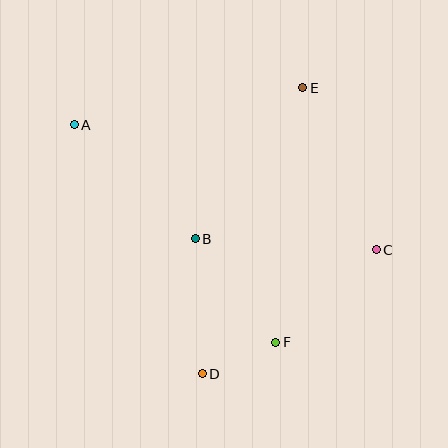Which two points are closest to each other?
Points D and F are closest to each other.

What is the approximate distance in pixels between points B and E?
The distance between B and E is approximately 186 pixels.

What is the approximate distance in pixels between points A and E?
The distance between A and E is approximately 232 pixels.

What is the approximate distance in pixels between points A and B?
The distance between A and B is approximately 166 pixels.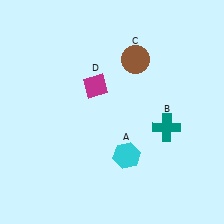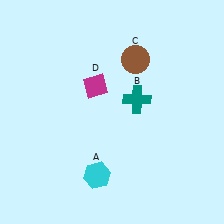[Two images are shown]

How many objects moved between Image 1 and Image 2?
2 objects moved between the two images.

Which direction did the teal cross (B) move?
The teal cross (B) moved left.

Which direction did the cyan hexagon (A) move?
The cyan hexagon (A) moved left.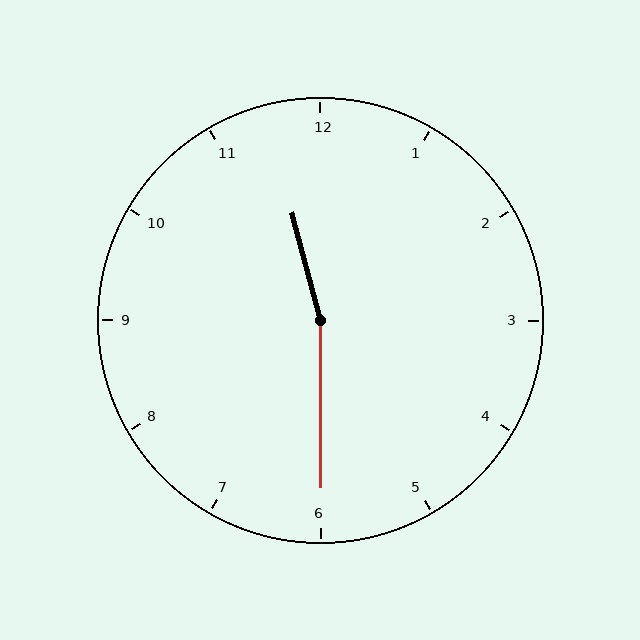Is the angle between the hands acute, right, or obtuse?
It is obtuse.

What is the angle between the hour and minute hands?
Approximately 165 degrees.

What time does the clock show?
11:30.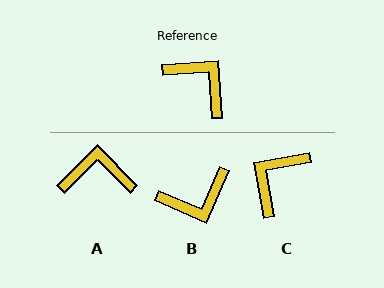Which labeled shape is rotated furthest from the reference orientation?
B, about 117 degrees away.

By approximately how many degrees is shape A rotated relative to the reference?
Approximately 41 degrees counter-clockwise.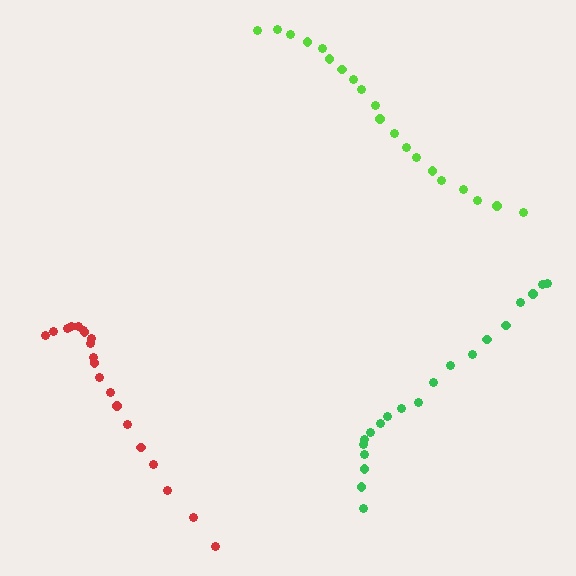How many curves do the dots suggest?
There are 3 distinct paths.